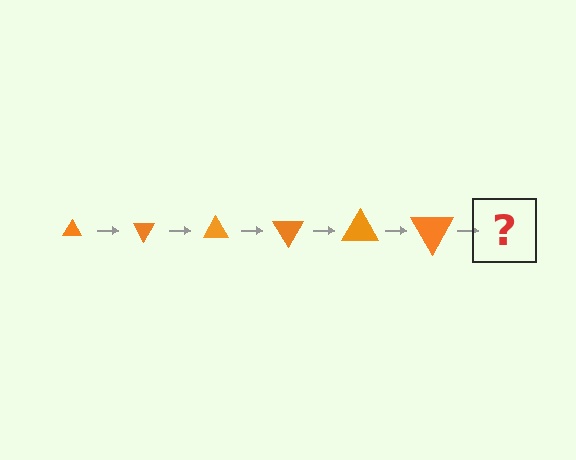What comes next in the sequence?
The next element should be a triangle, larger than the previous one and rotated 360 degrees from the start.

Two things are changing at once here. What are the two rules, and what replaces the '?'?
The two rules are that the triangle grows larger each step and it rotates 60 degrees each step. The '?' should be a triangle, larger than the previous one and rotated 360 degrees from the start.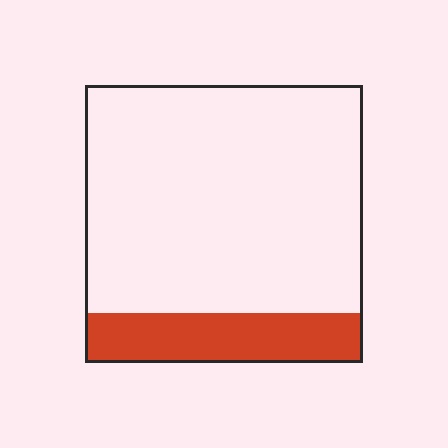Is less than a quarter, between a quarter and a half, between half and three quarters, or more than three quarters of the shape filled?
Less than a quarter.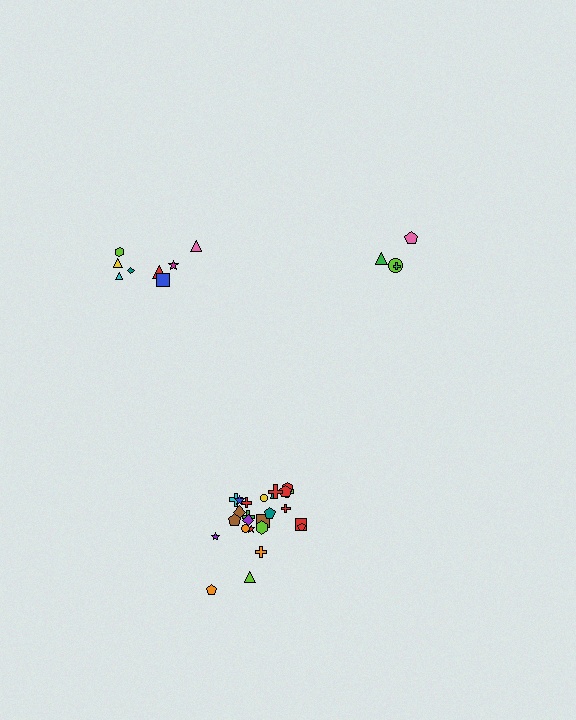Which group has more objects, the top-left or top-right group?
The top-left group.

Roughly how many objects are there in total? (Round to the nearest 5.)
Roughly 35 objects in total.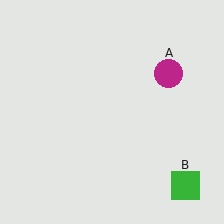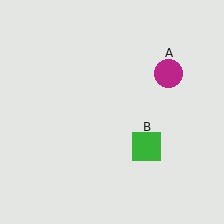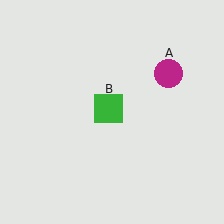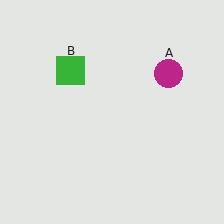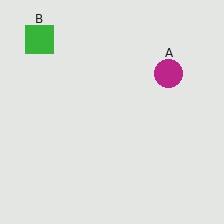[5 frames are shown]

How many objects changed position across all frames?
1 object changed position: green square (object B).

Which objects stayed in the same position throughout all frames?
Magenta circle (object A) remained stationary.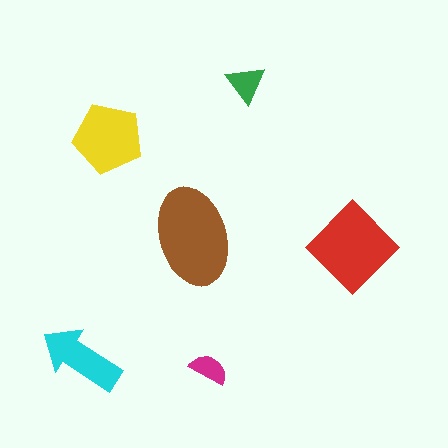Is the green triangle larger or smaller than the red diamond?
Smaller.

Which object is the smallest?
The magenta semicircle.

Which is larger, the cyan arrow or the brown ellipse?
The brown ellipse.